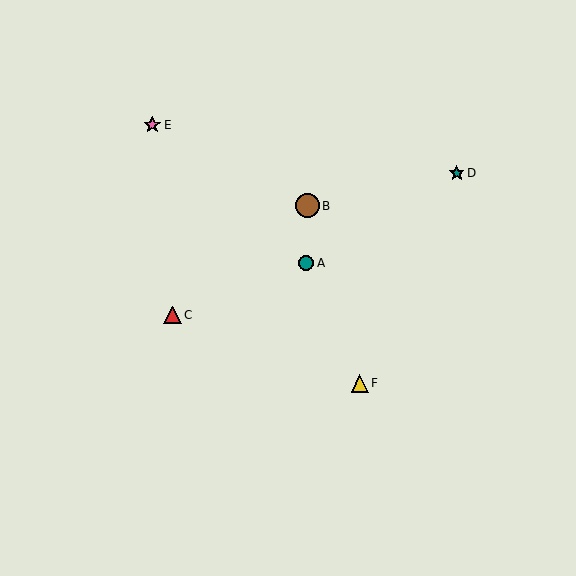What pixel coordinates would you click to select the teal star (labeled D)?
Click at (457, 173) to select the teal star D.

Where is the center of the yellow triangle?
The center of the yellow triangle is at (360, 383).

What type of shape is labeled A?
Shape A is a teal circle.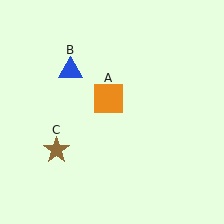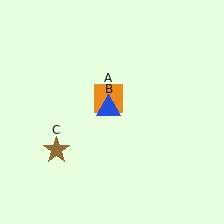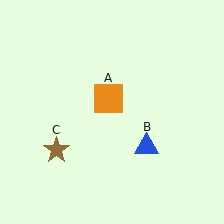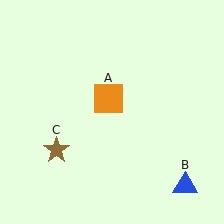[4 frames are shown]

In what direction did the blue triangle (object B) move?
The blue triangle (object B) moved down and to the right.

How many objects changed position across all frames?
1 object changed position: blue triangle (object B).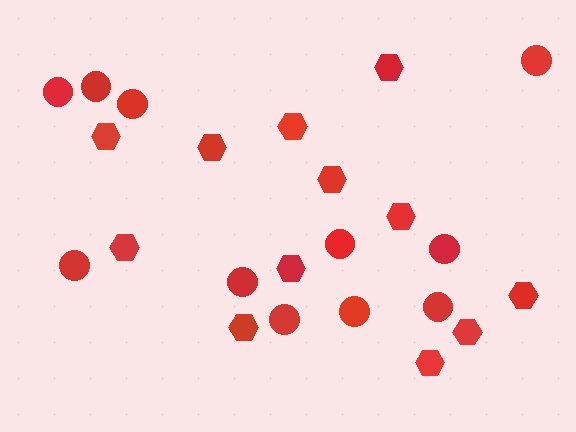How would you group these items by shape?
There are 2 groups: one group of hexagons (12) and one group of circles (11).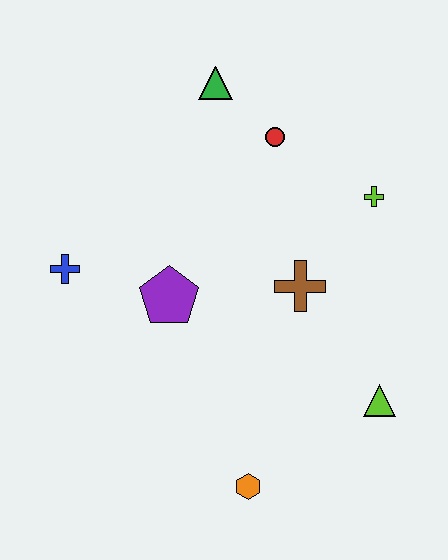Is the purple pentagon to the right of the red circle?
No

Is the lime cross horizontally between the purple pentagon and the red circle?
No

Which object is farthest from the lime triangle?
The green triangle is farthest from the lime triangle.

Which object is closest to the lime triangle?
The brown cross is closest to the lime triangle.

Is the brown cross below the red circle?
Yes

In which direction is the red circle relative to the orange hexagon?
The red circle is above the orange hexagon.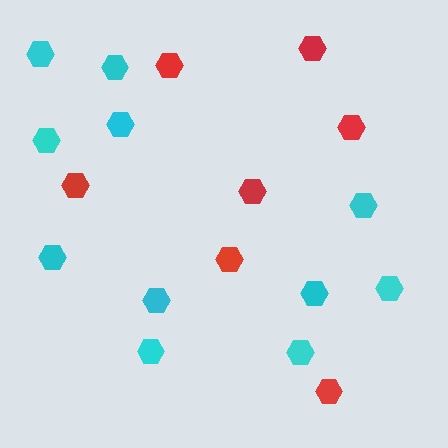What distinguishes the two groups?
There are 2 groups: one group of red hexagons (7) and one group of cyan hexagons (11).